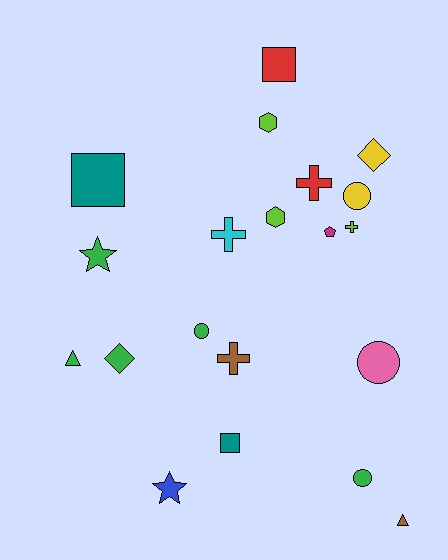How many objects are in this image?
There are 20 objects.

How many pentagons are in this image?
There is 1 pentagon.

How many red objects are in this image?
There are 2 red objects.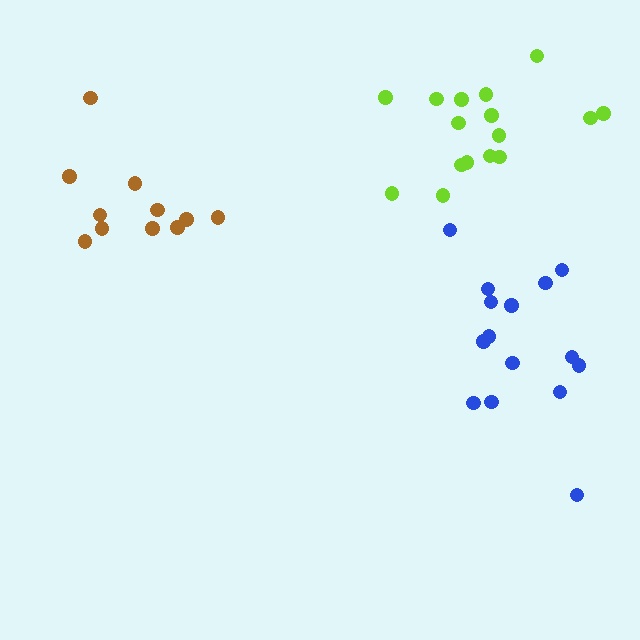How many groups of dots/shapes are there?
There are 3 groups.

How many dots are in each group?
Group 1: 11 dots, Group 2: 15 dots, Group 3: 16 dots (42 total).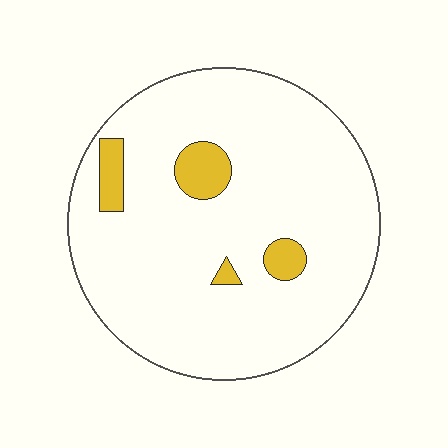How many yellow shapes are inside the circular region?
4.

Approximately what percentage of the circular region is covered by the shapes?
Approximately 10%.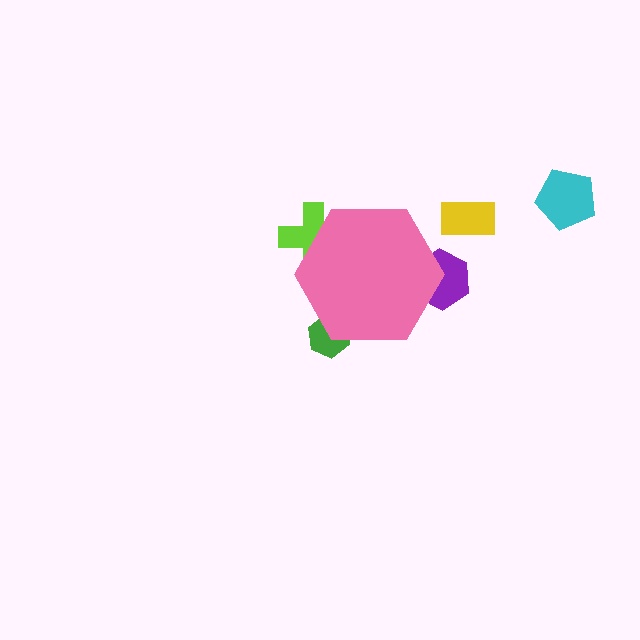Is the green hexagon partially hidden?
Yes, the green hexagon is partially hidden behind the pink hexagon.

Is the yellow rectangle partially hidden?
No, the yellow rectangle is fully visible.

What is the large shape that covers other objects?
A pink hexagon.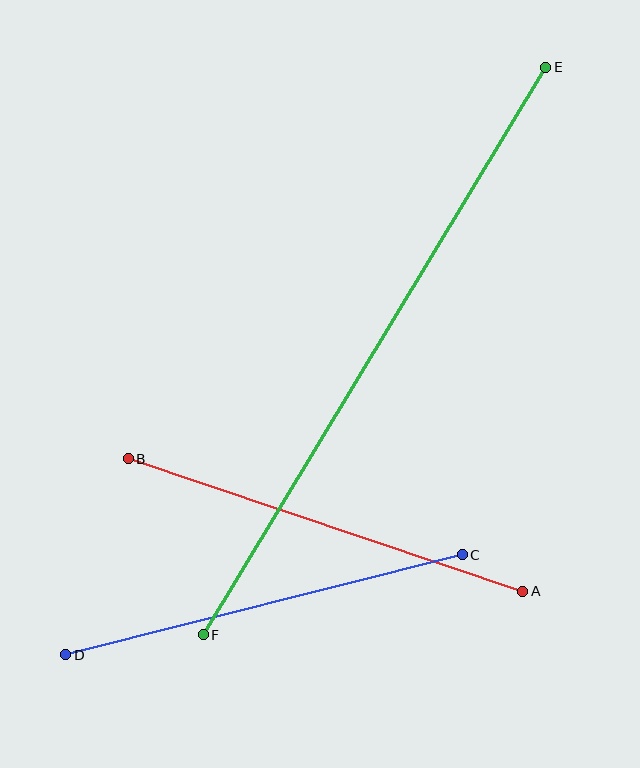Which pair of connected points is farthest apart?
Points E and F are farthest apart.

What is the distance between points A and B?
The distance is approximately 416 pixels.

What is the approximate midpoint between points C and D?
The midpoint is at approximately (264, 605) pixels.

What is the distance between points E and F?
The distance is approximately 663 pixels.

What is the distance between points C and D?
The distance is approximately 409 pixels.